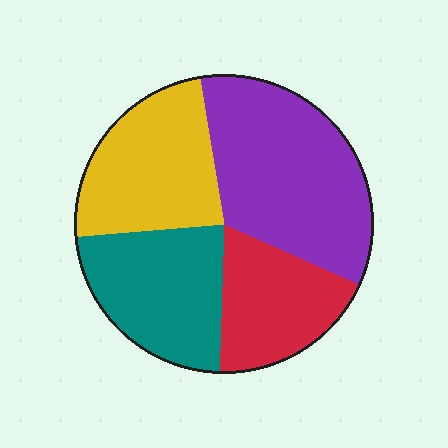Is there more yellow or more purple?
Purple.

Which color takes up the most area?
Purple, at roughly 35%.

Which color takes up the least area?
Red, at roughly 20%.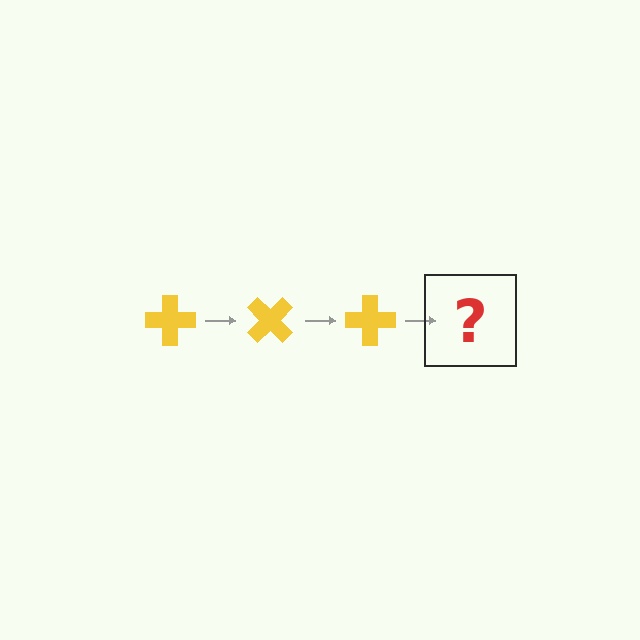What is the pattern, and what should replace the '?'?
The pattern is that the cross rotates 45 degrees each step. The '?' should be a yellow cross rotated 135 degrees.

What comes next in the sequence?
The next element should be a yellow cross rotated 135 degrees.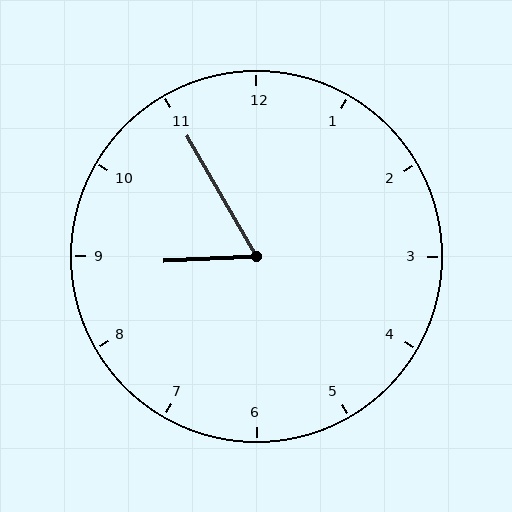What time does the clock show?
8:55.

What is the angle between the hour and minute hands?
Approximately 62 degrees.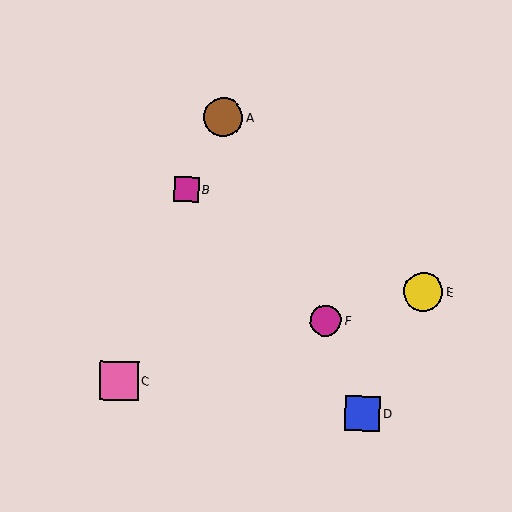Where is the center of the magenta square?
The center of the magenta square is at (186, 189).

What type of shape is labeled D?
Shape D is a blue square.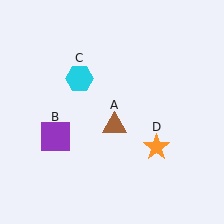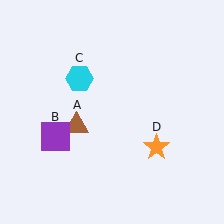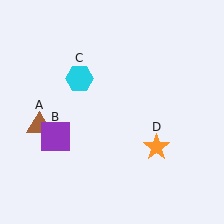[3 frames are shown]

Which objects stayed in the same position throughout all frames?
Purple square (object B) and cyan hexagon (object C) and orange star (object D) remained stationary.